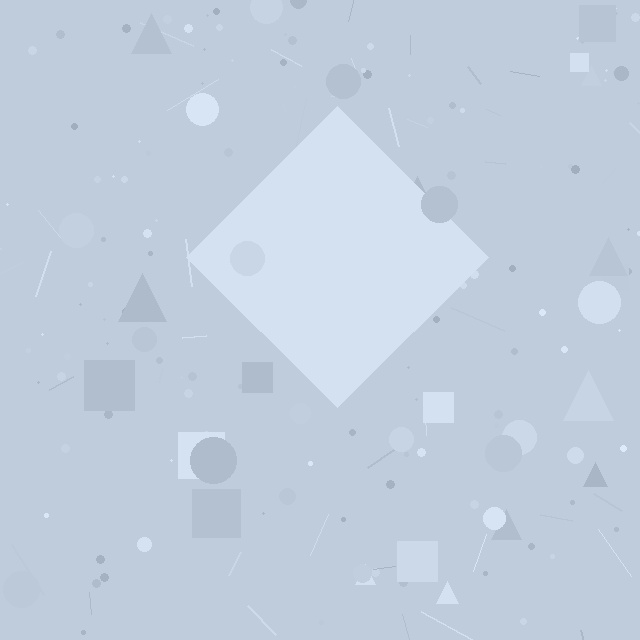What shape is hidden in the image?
A diamond is hidden in the image.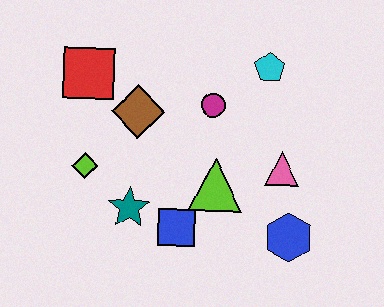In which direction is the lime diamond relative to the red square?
The lime diamond is below the red square.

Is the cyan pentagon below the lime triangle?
No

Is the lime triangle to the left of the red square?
No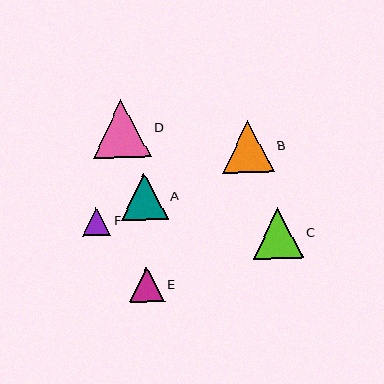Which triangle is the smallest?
Triangle F is the smallest with a size of approximately 28 pixels.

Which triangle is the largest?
Triangle D is the largest with a size of approximately 58 pixels.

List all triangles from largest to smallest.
From largest to smallest: D, B, C, A, E, F.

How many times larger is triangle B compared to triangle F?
Triangle B is approximately 1.8 times the size of triangle F.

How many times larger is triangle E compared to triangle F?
Triangle E is approximately 1.2 times the size of triangle F.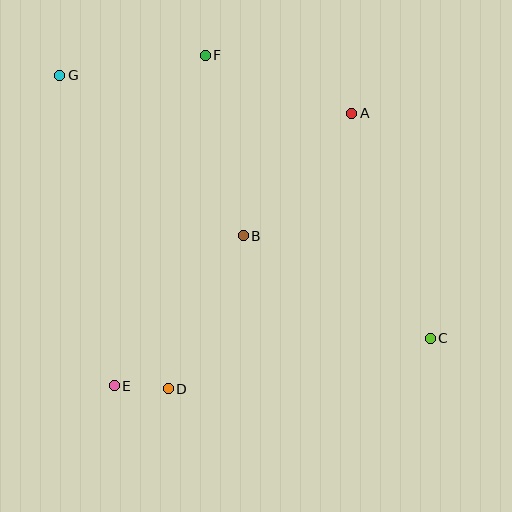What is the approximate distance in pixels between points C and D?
The distance between C and D is approximately 266 pixels.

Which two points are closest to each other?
Points D and E are closest to each other.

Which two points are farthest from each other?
Points C and G are farthest from each other.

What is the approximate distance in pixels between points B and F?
The distance between B and F is approximately 184 pixels.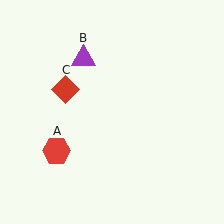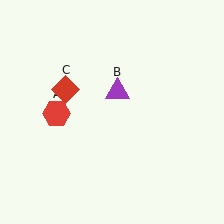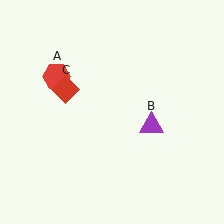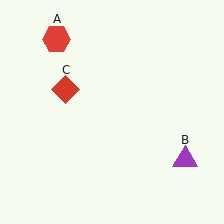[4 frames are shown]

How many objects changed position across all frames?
2 objects changed position: red hexagon (object A), purple triangle (object B).